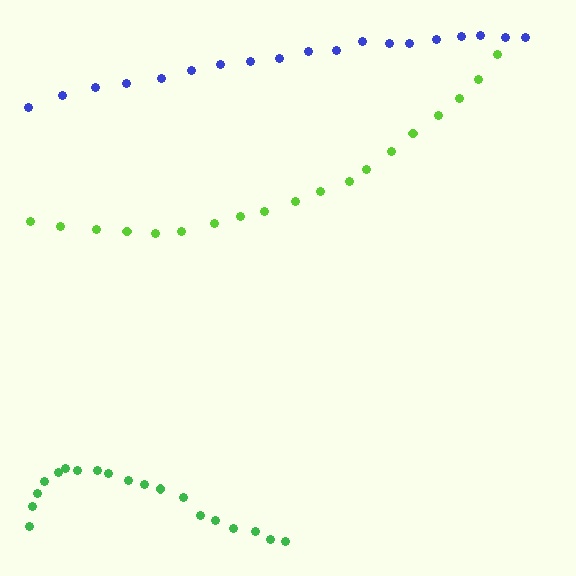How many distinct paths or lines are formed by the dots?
There are 3 distinct paths.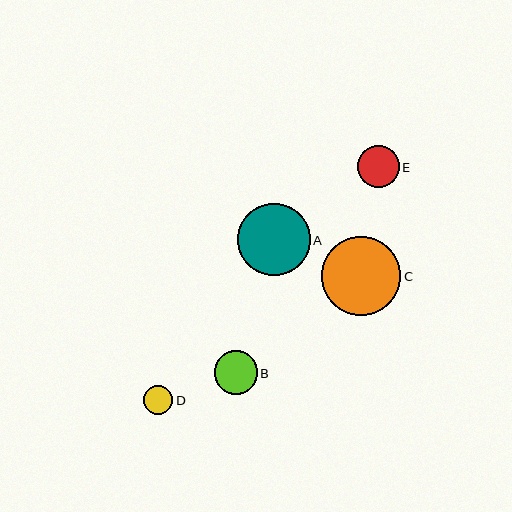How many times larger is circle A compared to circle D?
Circle A is approximately 2.5 times the size of circle D.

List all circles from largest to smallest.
From largest to smallest: C, A, B, E, D.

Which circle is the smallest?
Circle D is the smallest with a size of approximately 29 pixels.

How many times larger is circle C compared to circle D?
Circle C is approximately 2.7 times the size of circle D.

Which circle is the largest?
Circle C is the largest with a size of approximately 79 pixels.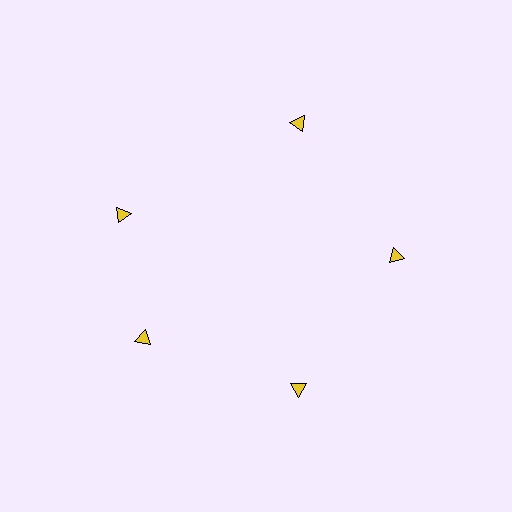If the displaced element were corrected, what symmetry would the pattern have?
It would have 5-fold rotational symmetry — the pattern would map onto itself every 72 degrees.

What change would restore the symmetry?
The symmetry would be restored by rotating it back into even spacing with its neighbors so that all 5 triangles sit at equal angles and equal distance from the center.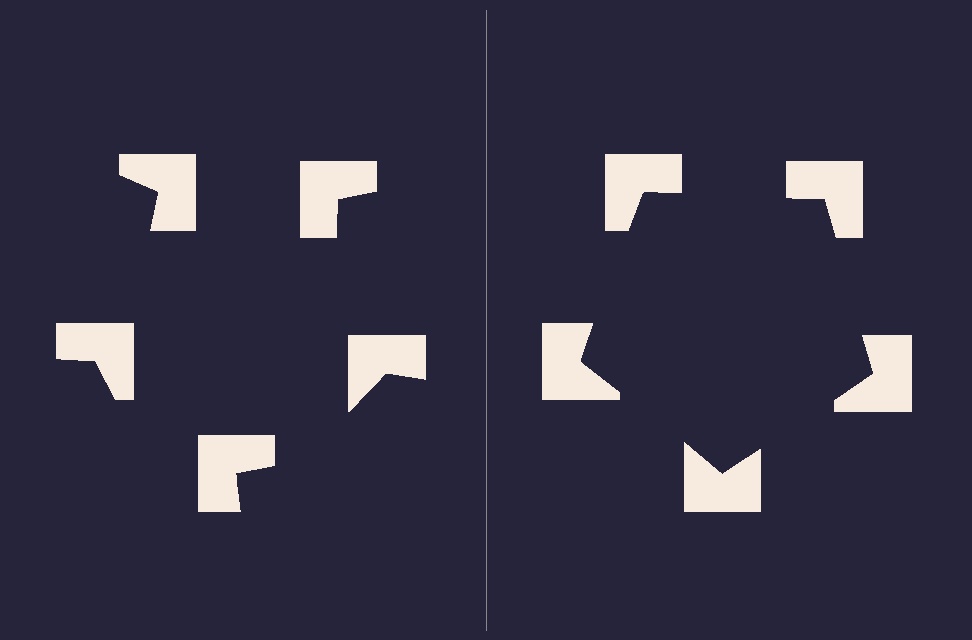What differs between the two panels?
The notched squares are positioned identically on both sides; only the wedge orientations differ. On the right they align to a pentagon; on the left they are misaligned.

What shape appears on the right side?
An illusory pentagon.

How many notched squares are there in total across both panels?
10 — 5 on each side.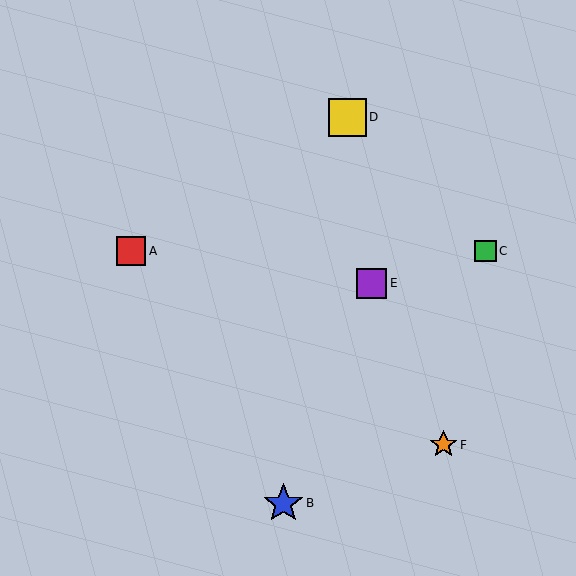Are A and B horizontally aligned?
No, A is at y≈251 and B is at y≈503.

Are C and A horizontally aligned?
Yes, both are at y≈251.